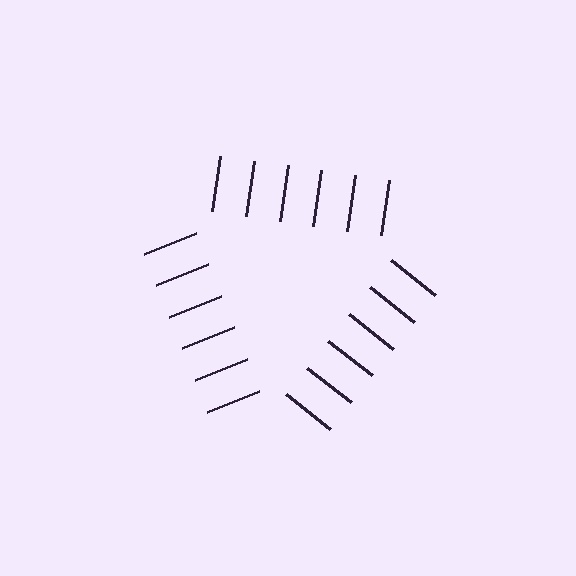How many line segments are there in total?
18 — 6 along each of the 3 edges.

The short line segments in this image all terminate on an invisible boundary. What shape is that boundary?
An illusory triangle — the line segments terminate on its edges but no continuous stroke is drawn.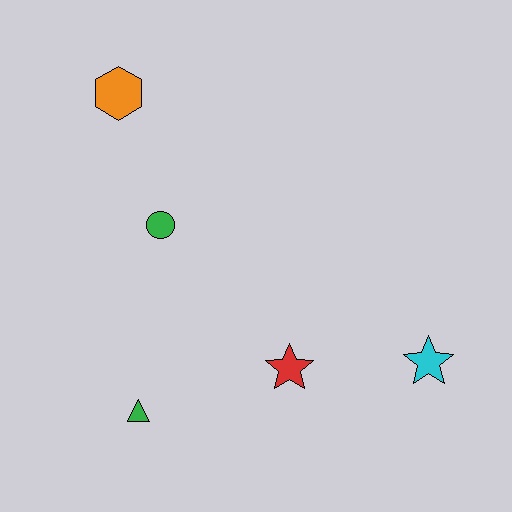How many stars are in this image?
There are 2 stars.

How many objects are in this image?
There are 5 objects.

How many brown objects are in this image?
There are no brown objects.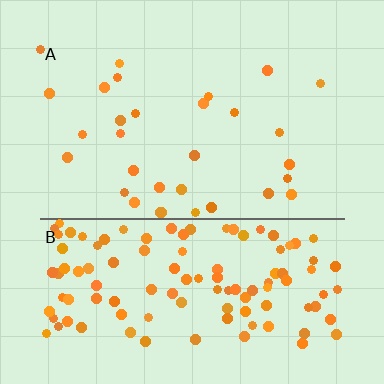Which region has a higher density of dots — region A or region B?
B (the bottom).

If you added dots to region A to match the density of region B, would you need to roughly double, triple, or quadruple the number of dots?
Approximately quadruple.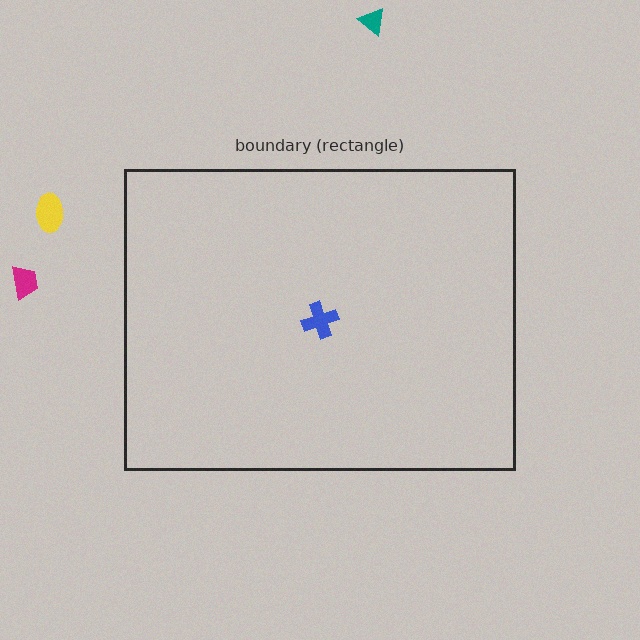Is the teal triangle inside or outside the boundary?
Outside.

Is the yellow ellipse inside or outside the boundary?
Outside.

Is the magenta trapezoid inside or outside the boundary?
Outside.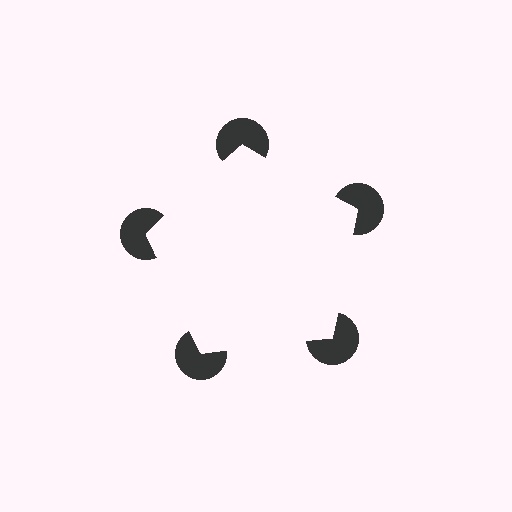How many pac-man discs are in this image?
There are 5 — one at each vertex of the illusory pentagon.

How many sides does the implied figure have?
5 sides.